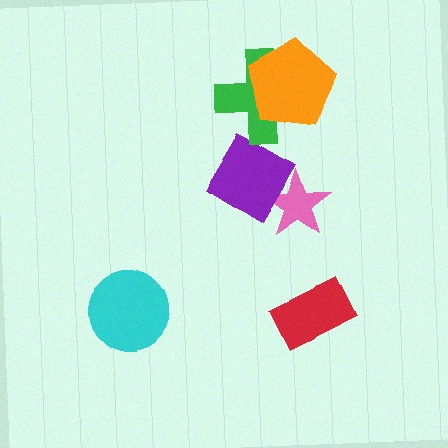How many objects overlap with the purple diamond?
2 objects overlap with the purple diamond.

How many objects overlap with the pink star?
1 object overlaps with the pink star.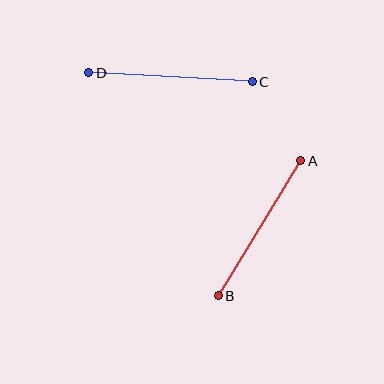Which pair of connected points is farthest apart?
Points C and D are farthest apart.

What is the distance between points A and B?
The distance is approximately 158 pixels.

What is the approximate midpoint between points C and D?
The midpoint is at approximately (171, 77) pixels.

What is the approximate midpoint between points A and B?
The midpoint is at approximately (259, 228) pixels.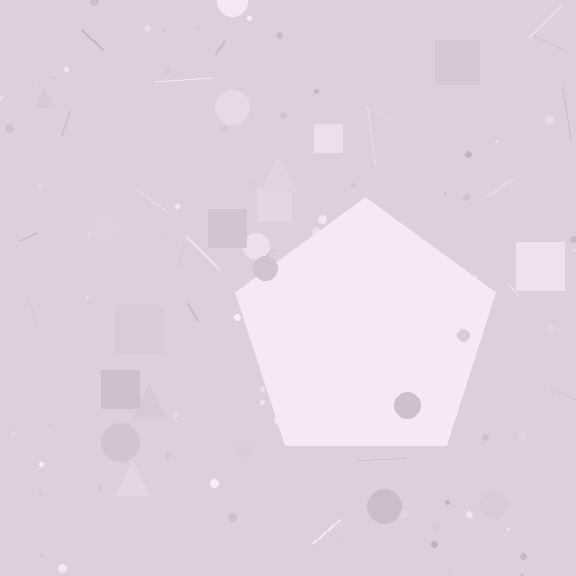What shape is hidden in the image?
A pentagon is hidden in the image.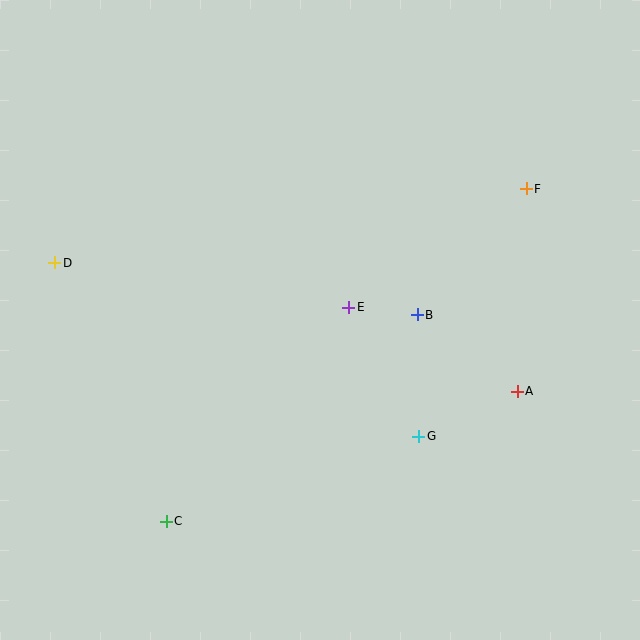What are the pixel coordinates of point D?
Point D is at (55, 263).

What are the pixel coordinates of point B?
Point B is at (417, 315).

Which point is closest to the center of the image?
Point E at (349, 307) is closest to the center.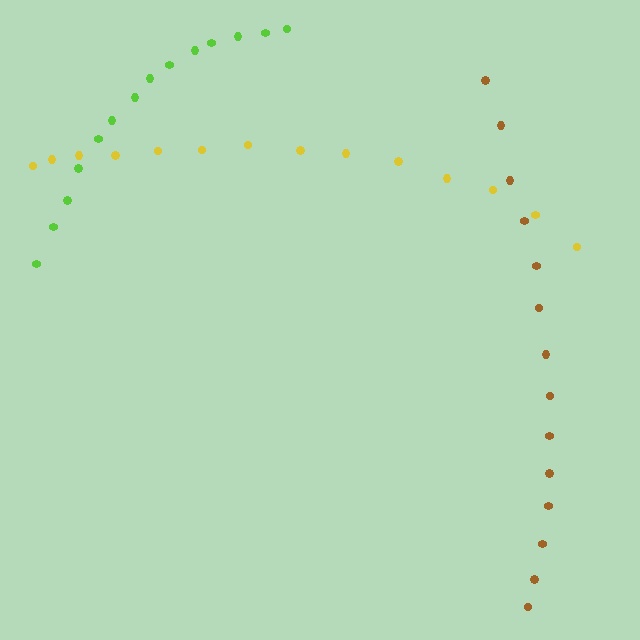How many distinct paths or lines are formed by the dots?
There are 3 distinct paths.